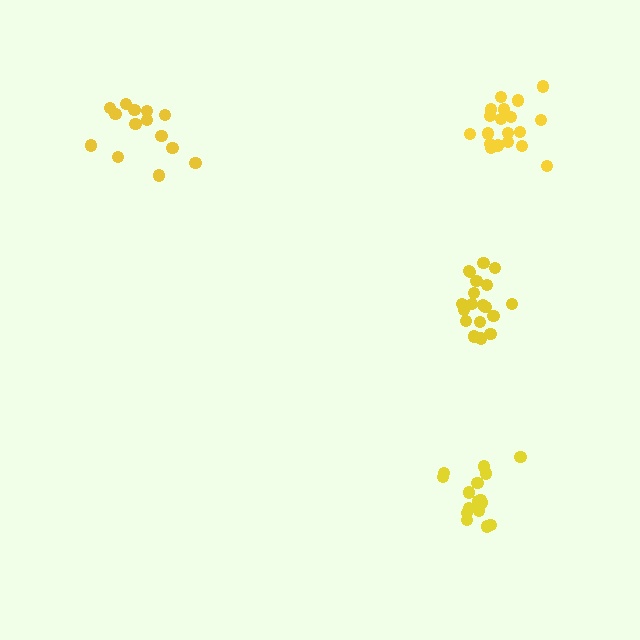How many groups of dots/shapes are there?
There are 4 groups.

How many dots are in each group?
Group 1: 16 dots, Group 2: 19 dots, Group 3: 19 dots, Group 4: 14 dots (68 total).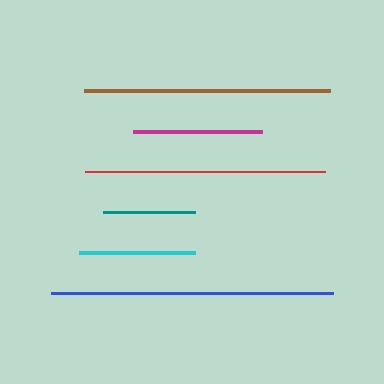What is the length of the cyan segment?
The cyan segment is approximately 116 pixels long.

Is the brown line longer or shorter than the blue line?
The blue line is longer than the brown line.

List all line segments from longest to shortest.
From longest to shortest: blue, brown, red, magenta, cyan, teal.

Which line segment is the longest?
The blue line is the longest at approximately 282 pixels.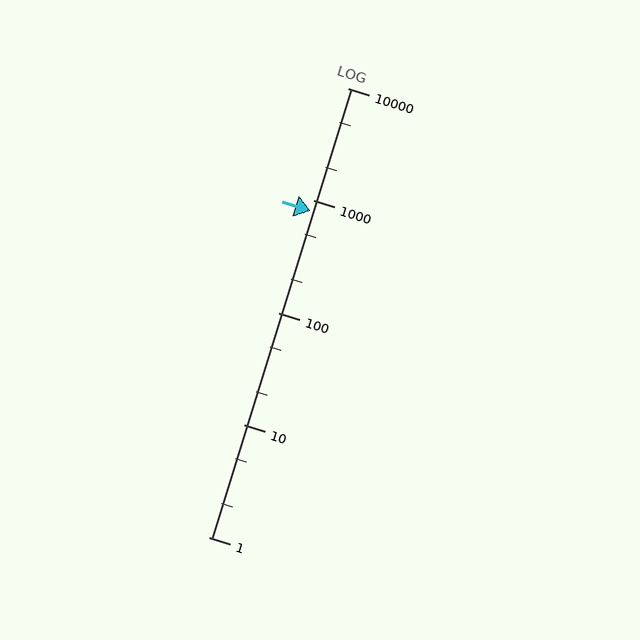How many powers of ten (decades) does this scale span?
The scale spans 4 decades, from 1 to 10000.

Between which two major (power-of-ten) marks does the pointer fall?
The pointer is between 100 and 1000.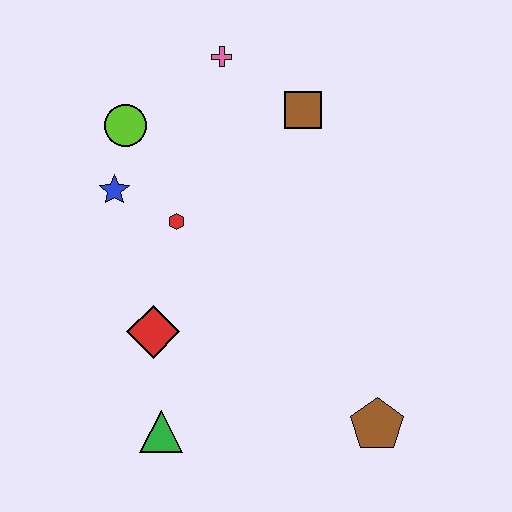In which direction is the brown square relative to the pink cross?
The brown square is to the right of the pink cross.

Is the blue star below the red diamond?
No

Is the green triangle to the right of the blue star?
Yes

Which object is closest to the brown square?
The pink cross is closest to the brown square.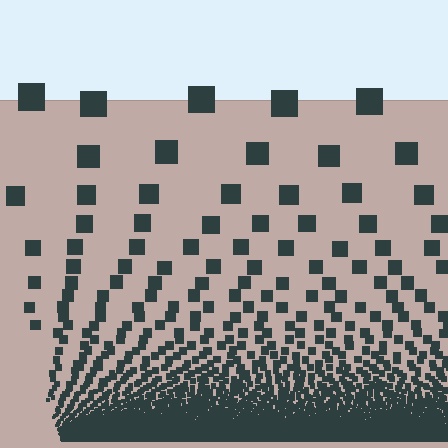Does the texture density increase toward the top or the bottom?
Density increases toward the bottom.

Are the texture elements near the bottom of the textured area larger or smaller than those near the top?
Smaller. The gradient is inverted — elements near the bottom are smaller and denser.